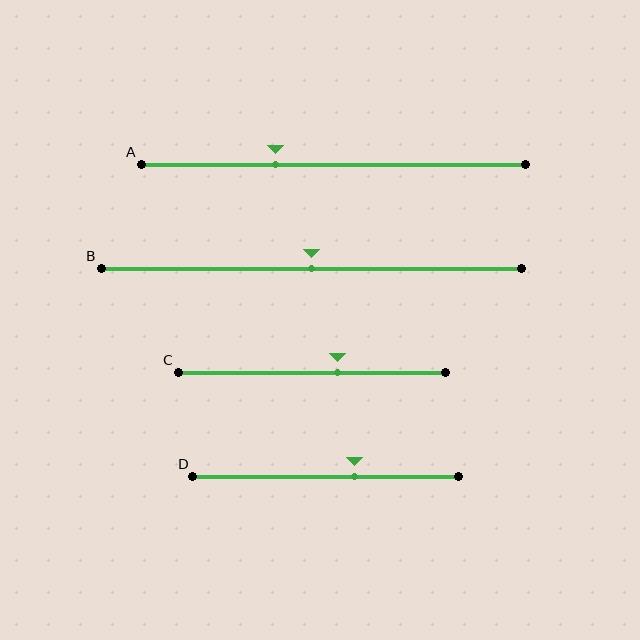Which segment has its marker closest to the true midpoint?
Segment B has its marker closest to the true midpoint.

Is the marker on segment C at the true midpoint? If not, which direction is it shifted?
No, the marker on segment C is shifted to the right by about 10% of the segment length.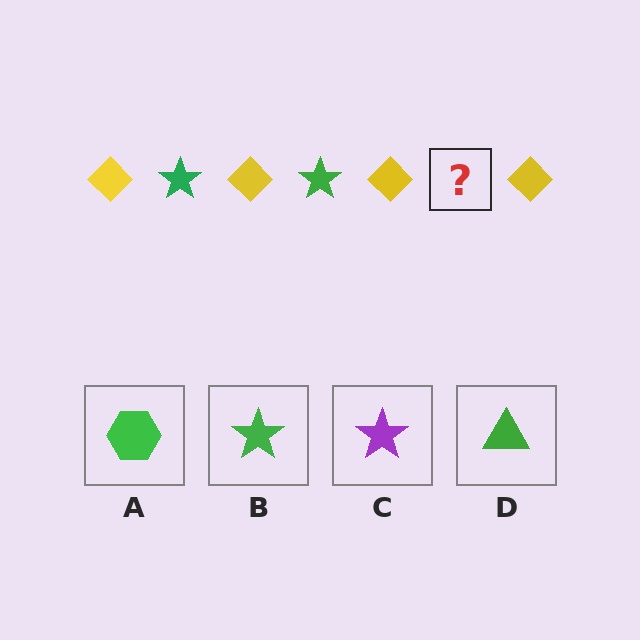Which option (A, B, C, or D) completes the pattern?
B.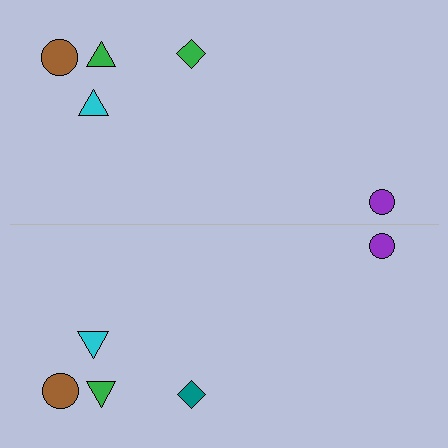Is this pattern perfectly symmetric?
No, the pattern is not perfectly symmetric. The teal diamond on the bottom side breaks the symmetry — its mirror counterpart is green.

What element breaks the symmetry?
The teal diamond on the bottom side breaks the symmetry — its mirror counterpart is green.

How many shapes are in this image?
There are 10 shapes in this image.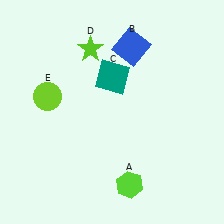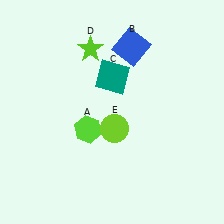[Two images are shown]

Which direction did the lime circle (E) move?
The lime circle (E) moved right.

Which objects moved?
The objects that moved are: the lime hexagon (A), the lime circle (E).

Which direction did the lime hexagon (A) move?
The lime hexagon (A) moved up.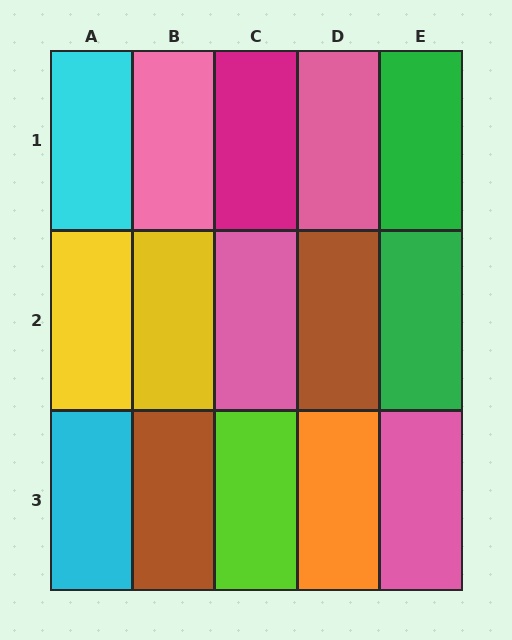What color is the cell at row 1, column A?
Cyan.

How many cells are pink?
4 cells are pink.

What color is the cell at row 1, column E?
Green.